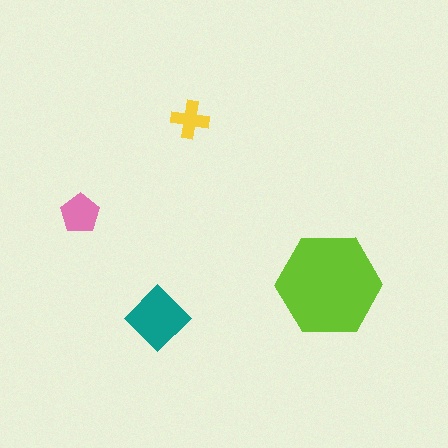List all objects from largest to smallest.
The lime hexagon, the teal diamond, the pink pentagon, the yellow cross.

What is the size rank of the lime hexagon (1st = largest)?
1st.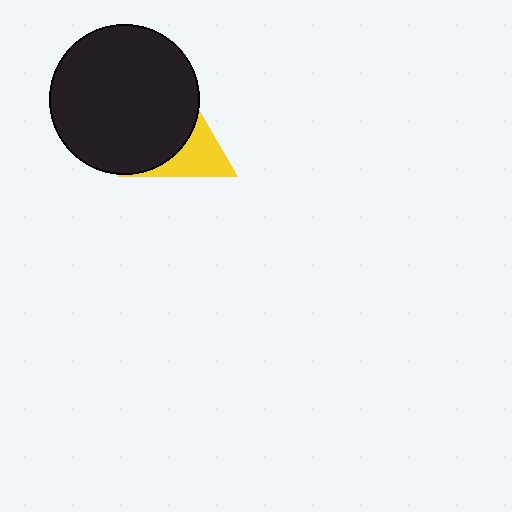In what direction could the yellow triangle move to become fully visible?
The yellow triangle could move right. That would shift it out from behind the black circle entirely.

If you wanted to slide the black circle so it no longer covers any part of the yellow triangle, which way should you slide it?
Slide it left — that is the most direct way to separate the two shapes.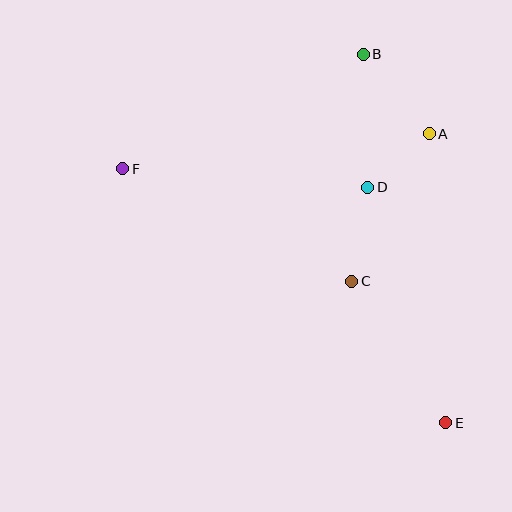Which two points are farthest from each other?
Points E and F are farthest from each other.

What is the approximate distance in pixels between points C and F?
The distance between C and F is approximately 255 pixels.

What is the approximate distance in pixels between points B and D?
The distance between B and D is approximately 133 pixels.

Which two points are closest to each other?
Points A and D are closest to each other.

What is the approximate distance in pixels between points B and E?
The distance between B and E is approximately 377 pixels.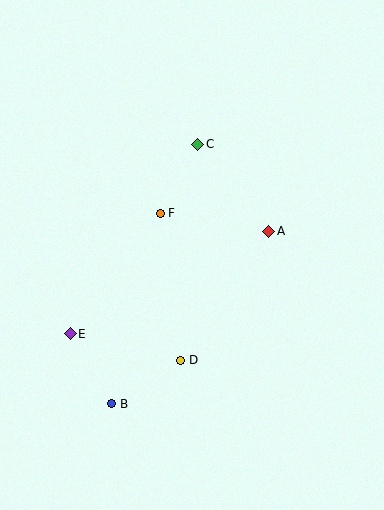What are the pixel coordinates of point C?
Point C is at (198, 144).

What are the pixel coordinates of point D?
Point D is at (181, 360).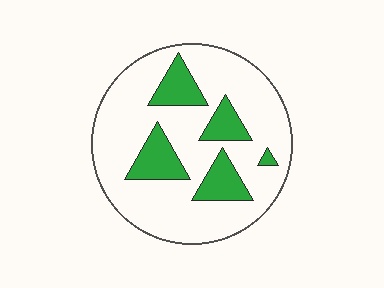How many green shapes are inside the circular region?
5.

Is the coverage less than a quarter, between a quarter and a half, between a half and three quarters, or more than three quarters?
Less than a quarter.